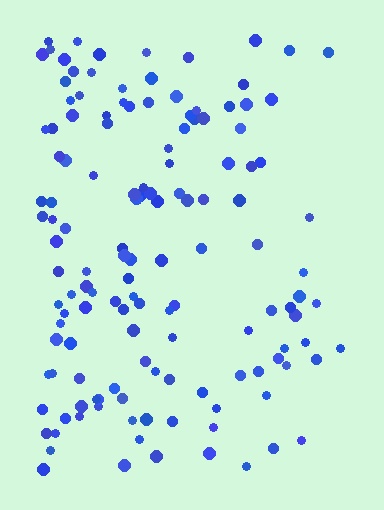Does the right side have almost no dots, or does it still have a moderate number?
Still a moderate number, just noticeably fewer than the left.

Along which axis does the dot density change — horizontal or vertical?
Horizontal.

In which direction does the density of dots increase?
From right to left, with the left side densest.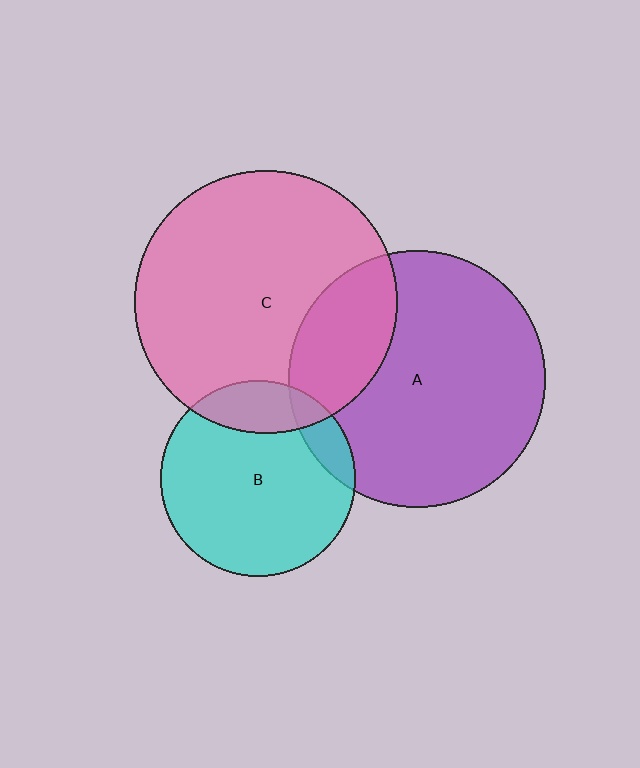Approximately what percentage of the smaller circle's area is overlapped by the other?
Approximately 15%.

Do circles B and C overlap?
Yes.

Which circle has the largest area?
Circle C (pink).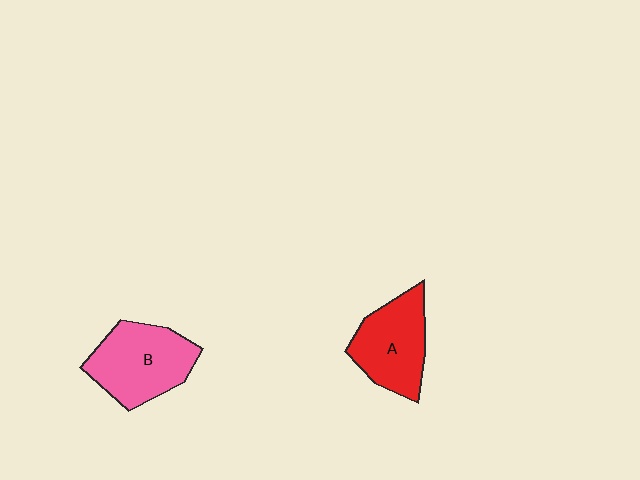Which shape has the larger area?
Shape B (pink).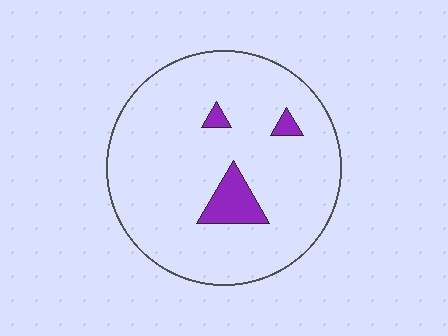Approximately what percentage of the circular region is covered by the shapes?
Approximately 10%.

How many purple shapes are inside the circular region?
3.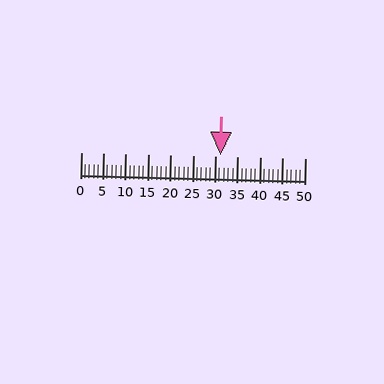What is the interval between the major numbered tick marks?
The major tick marks are spaced 5 units apart.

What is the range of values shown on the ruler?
The ruler shows values from 0 to 50.